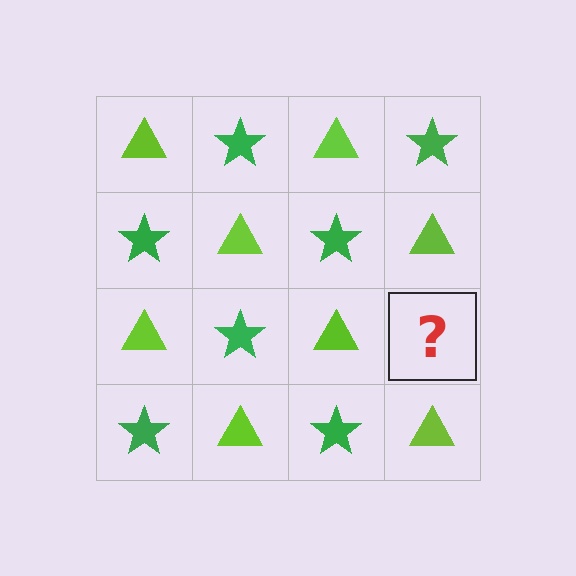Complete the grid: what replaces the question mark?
The question mark should be replaced with a green star.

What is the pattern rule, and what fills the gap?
The rule is that it alternates lime triangle and green star in a checkerboard pattern. The gap should be filled with a green star.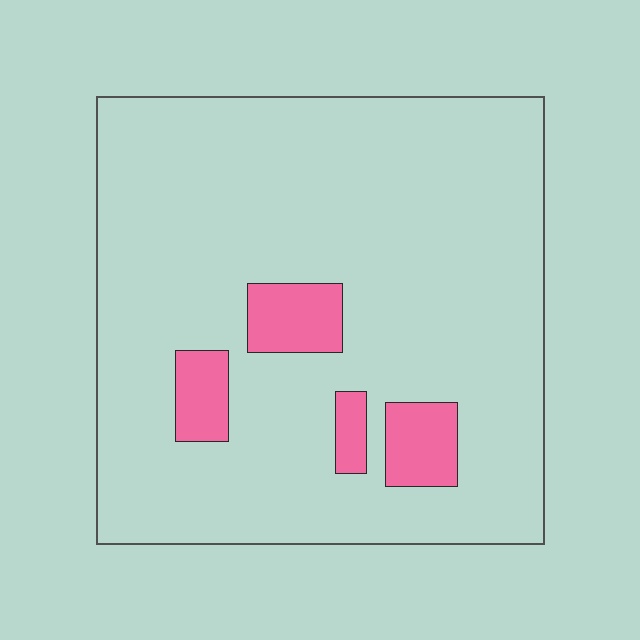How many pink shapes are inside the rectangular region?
4.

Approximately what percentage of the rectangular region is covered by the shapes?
Approximately 10%.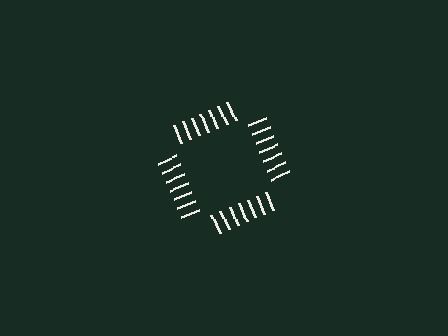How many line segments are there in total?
28 — 7 along each of the 4 edges.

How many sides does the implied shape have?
4 sides — the line-ends trace a square.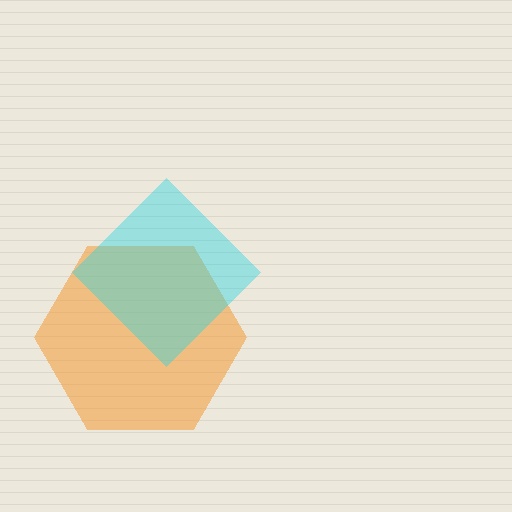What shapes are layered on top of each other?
The layered shapes are: an orange hexagon, a cyan diamond.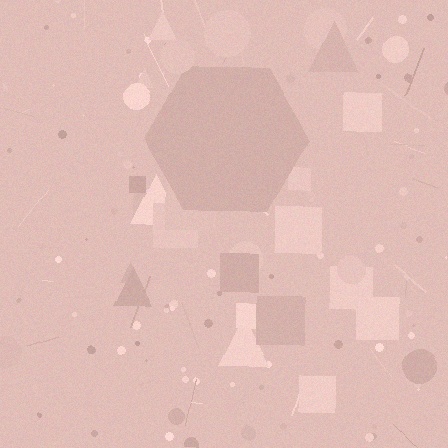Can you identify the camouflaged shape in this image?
The camouflaged shape is a hexagon.